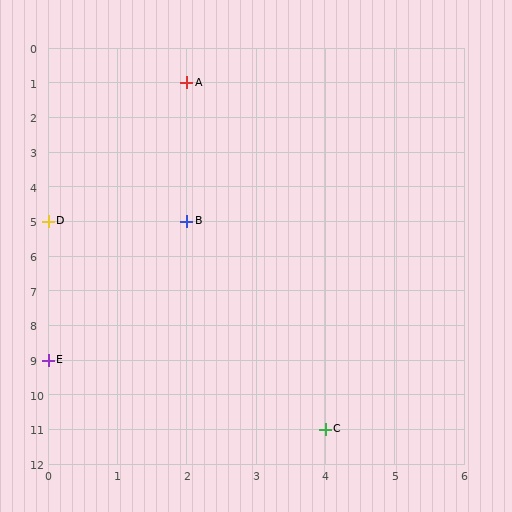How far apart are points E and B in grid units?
Points E and B are 2 columns and 4 rows apart (about 4.5 grid units diagonally).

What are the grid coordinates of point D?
Point D is at grid coordinates (0, 5).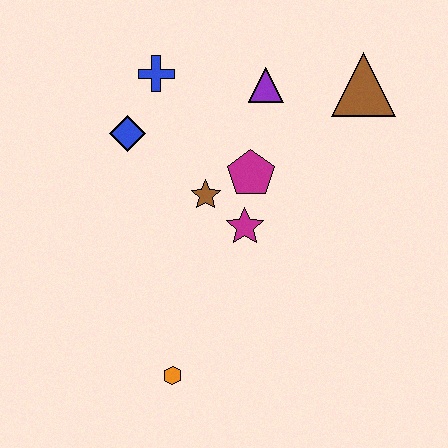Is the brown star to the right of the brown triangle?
No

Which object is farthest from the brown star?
The brown triangle is farthest from the brown star.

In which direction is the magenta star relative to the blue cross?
The magenta star is below the blue cross.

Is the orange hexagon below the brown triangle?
Yes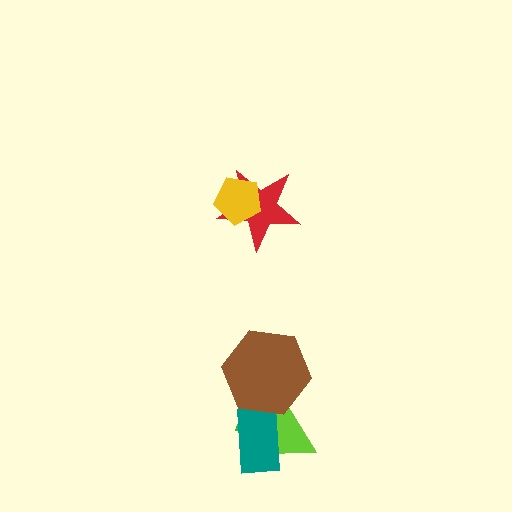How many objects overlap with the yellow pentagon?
1 object overlaps with the yellow pentagon.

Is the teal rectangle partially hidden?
Yes, it is partially covered by another shape.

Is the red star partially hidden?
Yes, it is partially covered by another shape.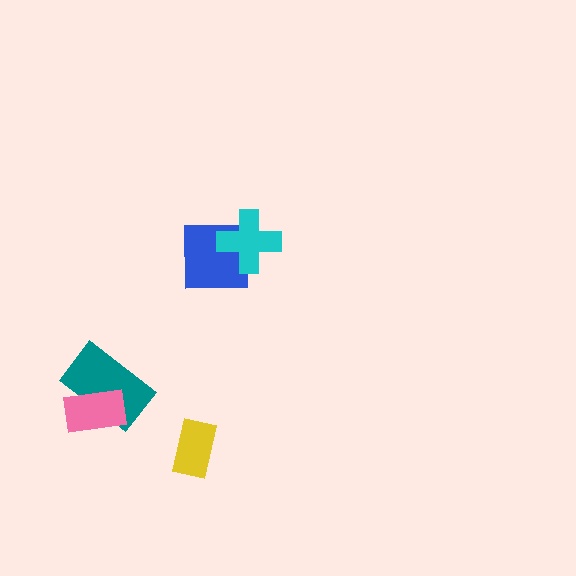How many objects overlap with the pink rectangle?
1 object overlaps with the pink rectangle.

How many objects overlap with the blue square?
1 object overlaps with the blue square.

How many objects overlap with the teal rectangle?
1 object overlaps with the teal rectangle.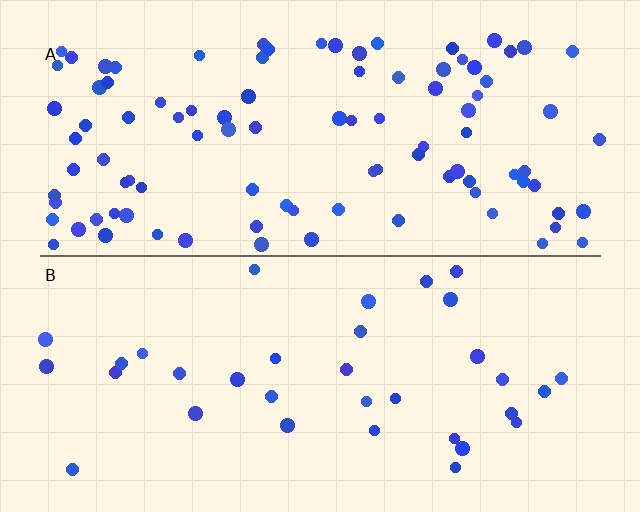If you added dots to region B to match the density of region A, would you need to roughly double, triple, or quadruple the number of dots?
Approximately triple.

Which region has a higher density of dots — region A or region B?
A (the top).